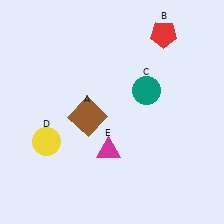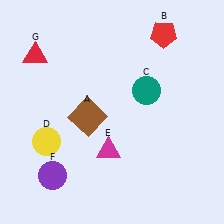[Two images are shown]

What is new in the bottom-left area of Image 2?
A purple circle (F) was added in the bottom-left area of Image 2.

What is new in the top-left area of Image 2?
A red triangle (G) was added in the top-left area of Image 2.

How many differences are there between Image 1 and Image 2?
There are 2 differences between the two images.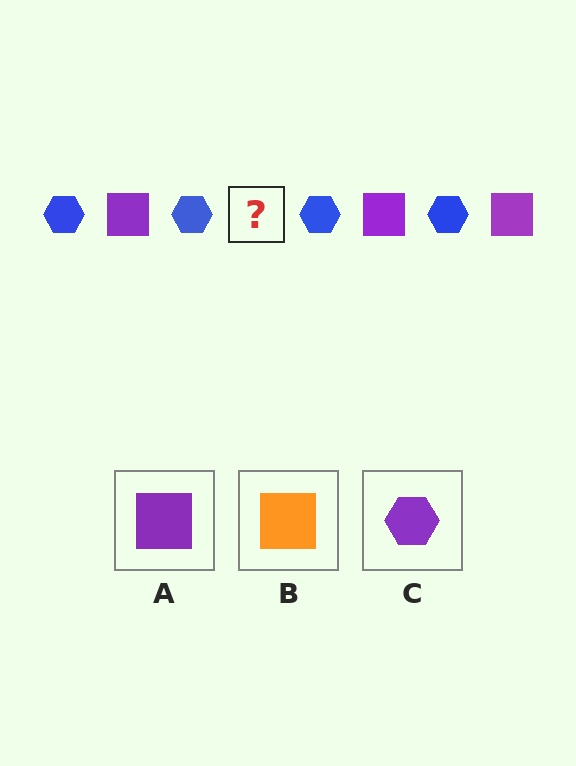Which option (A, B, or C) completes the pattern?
A.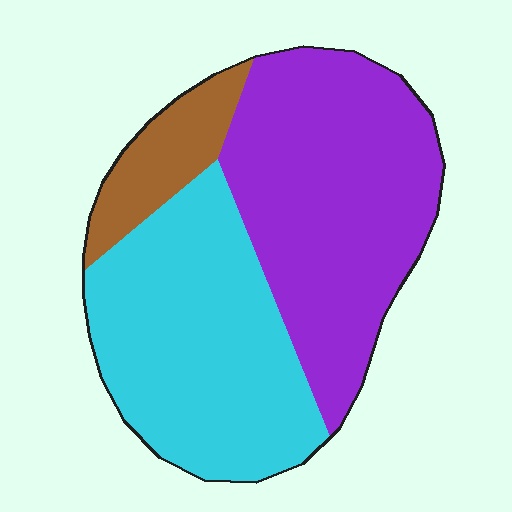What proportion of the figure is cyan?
Cyan takes up about two fifths (2/5) of the figure.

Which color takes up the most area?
Purple, at roughly 45%.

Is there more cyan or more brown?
Cyan.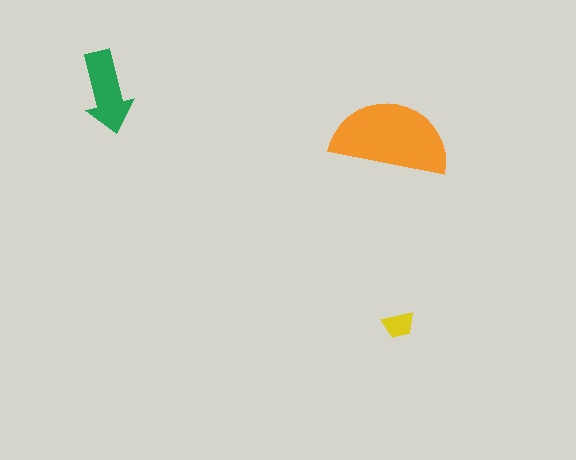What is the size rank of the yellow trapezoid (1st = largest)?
3rd.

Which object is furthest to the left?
The green arrow is leftmost.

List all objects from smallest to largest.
The yellow trapezoid, the green arrow, the orange semicircle.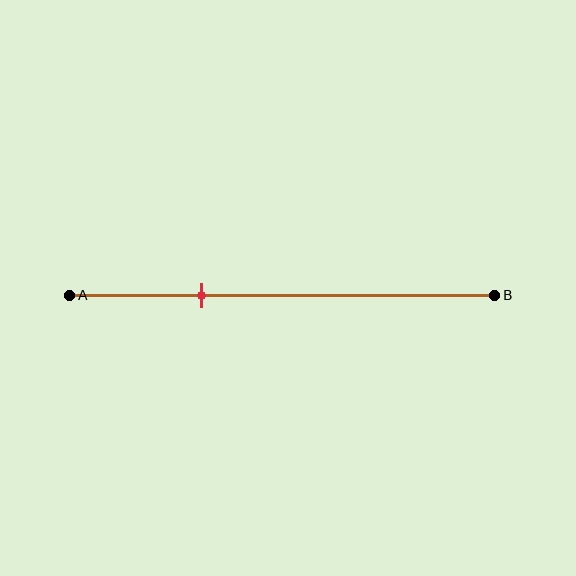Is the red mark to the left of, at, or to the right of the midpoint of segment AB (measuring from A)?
The red mark is to the left of the midpoint of segment AB.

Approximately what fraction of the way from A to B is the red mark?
The red mark is approximately 30% of the way from A to B.